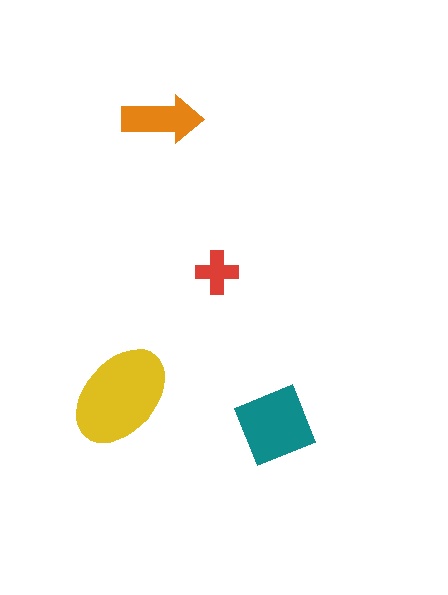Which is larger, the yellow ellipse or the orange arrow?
The yellow ellipse.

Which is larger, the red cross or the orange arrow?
The orange arrow.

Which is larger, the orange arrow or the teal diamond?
The teal diamond.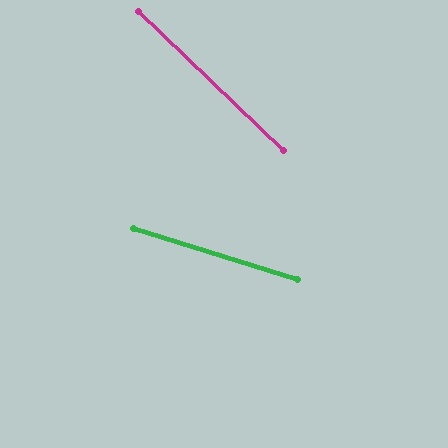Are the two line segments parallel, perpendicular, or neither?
Neither parallel nor perpendicular — they differ by about 26°.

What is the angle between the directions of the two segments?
Approximately 26 degrees.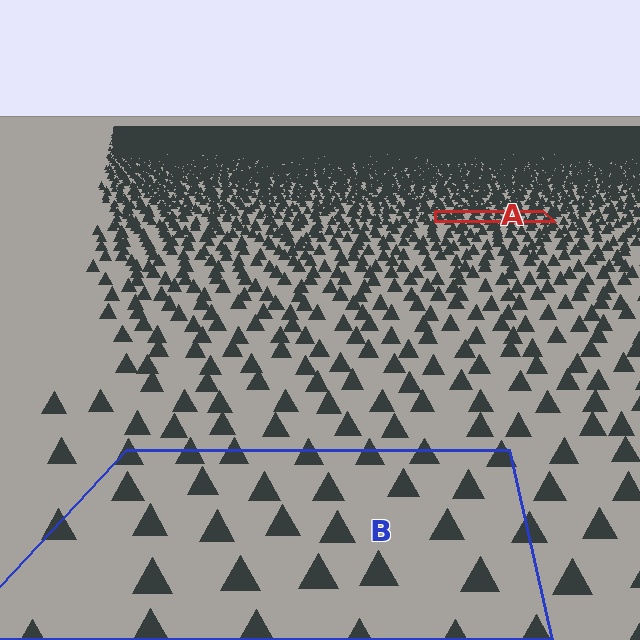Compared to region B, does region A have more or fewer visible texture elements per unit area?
Region A has more texture elements per unit area — they are packed more densely because it is farther away.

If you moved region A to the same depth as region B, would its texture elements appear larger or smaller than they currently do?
They would appear larger. At a closer depth, the same texture elements are projected at a bigger on-screen size.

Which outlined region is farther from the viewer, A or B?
Region A is farther from the viewer — the texture elements inside it appear smaller and more densely packed.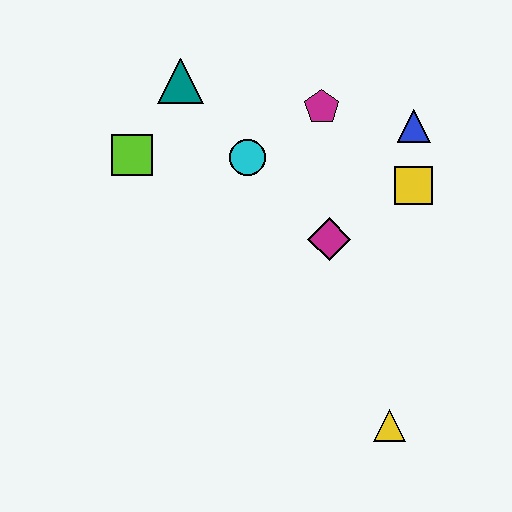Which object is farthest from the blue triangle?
The yellow triangle is farthest from the blue triangle.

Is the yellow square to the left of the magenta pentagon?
No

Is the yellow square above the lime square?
No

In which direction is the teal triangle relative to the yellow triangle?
The teal triangle is above the yellow triangle.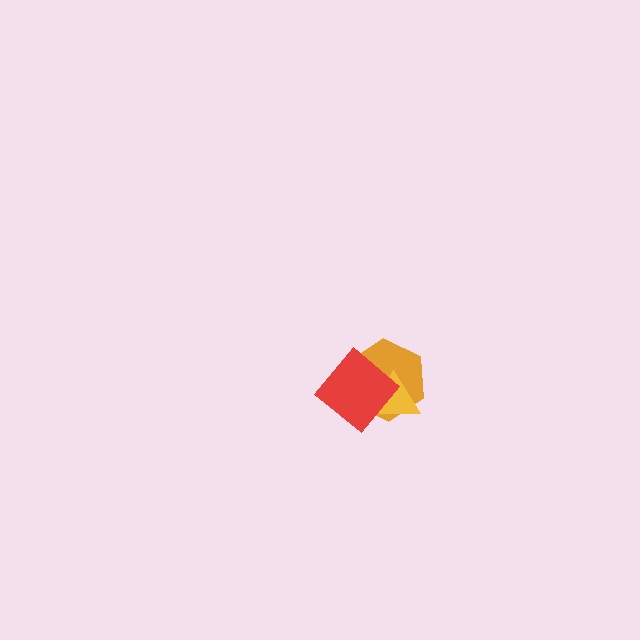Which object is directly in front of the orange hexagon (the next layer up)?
The yellow triangle is directly in front of the orange hexagon.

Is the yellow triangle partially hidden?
Yes, it is partially covered by another shape.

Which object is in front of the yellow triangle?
The red diamond is in front of the yellow triangle.